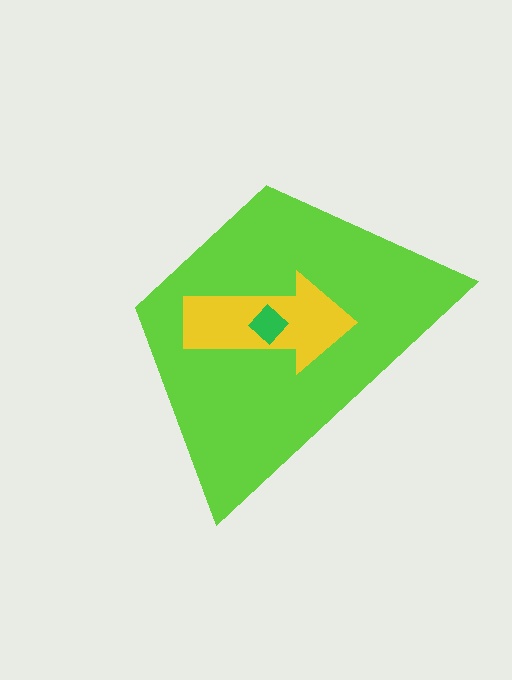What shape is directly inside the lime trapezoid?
The yellow arrow.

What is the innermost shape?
The green diamond.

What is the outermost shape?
The lime trapezoid.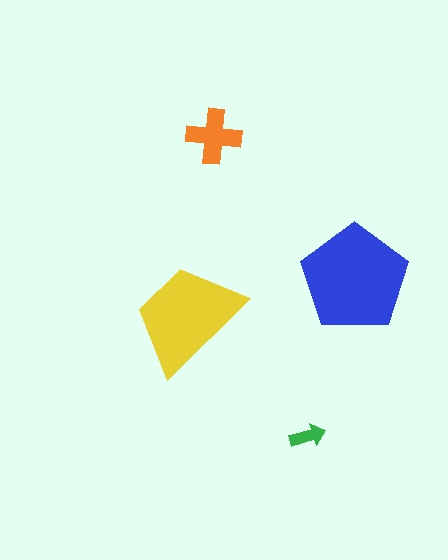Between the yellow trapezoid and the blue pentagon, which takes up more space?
The blue pentagon.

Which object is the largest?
The blue pentagon.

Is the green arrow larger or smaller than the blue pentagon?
Smaller.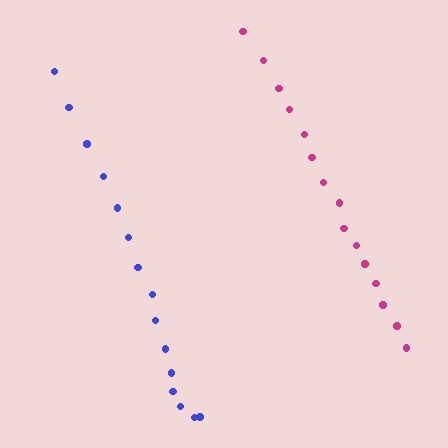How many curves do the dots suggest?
There are 2 distinct paths.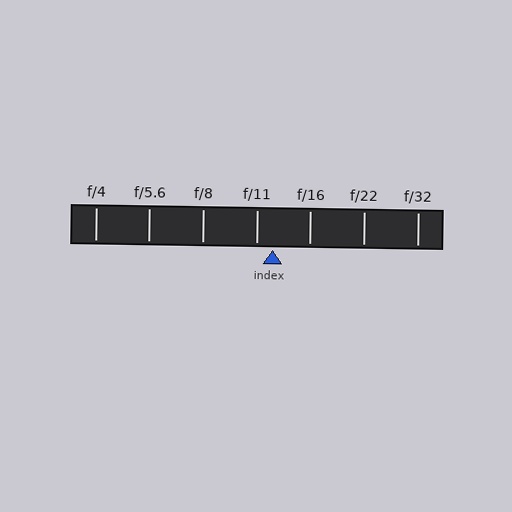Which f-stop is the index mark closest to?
The index mark is closest to f/11.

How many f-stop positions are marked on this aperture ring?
There are 7 f-stop positions marked.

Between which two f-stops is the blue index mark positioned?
The index mark is between f/11 and f/16.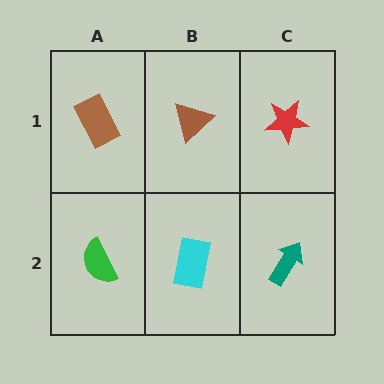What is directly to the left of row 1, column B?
A brown rectangle.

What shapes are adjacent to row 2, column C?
A red star (row 1, column C), a cyan rectangle (row 2, column B).